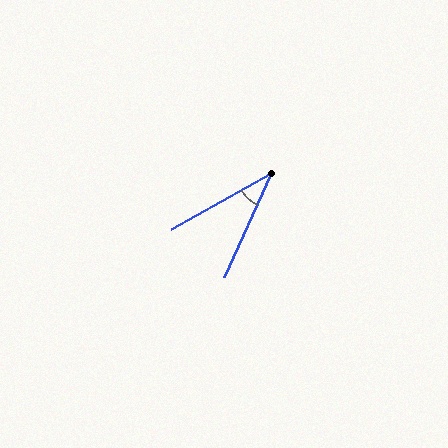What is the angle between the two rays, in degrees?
Approximately 37 degrees.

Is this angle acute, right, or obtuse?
It is acute.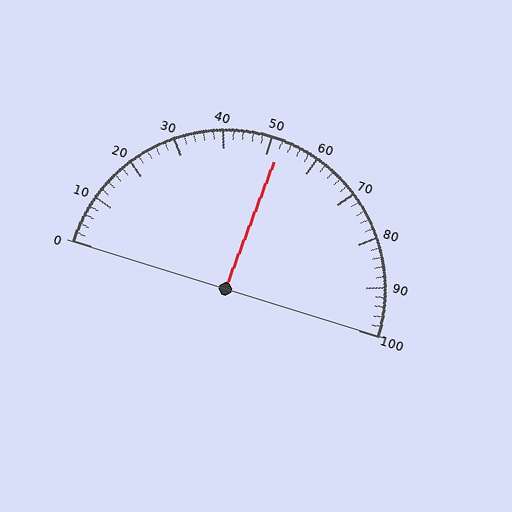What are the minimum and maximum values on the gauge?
The gauge ranges from 0 to 100.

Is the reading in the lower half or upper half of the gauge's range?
The reading is in the upper half of the range (0 to 100).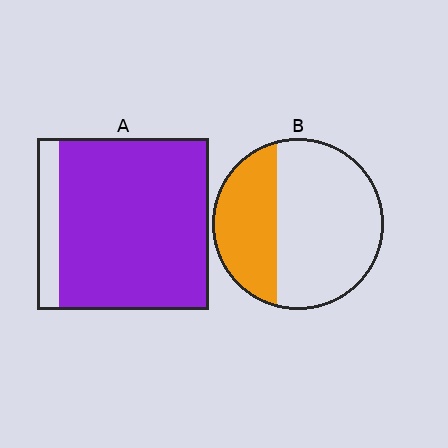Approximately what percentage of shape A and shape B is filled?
A is approximately 85% and B is approximately 35%.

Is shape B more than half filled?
No.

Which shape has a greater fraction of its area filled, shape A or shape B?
Shape A.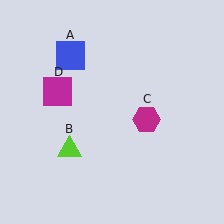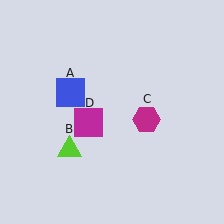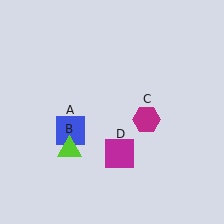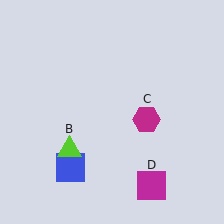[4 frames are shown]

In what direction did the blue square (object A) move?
The blue square (object A) moved down.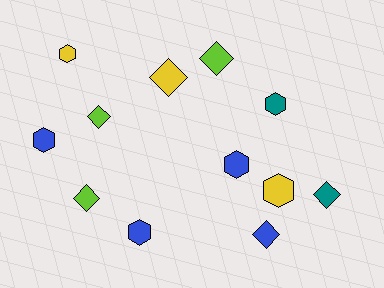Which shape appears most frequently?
Diamond, with 6 objects.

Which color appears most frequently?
Blue, with 4 objects.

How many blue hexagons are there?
There are 3 blue hexagons.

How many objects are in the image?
There are 12 objects.